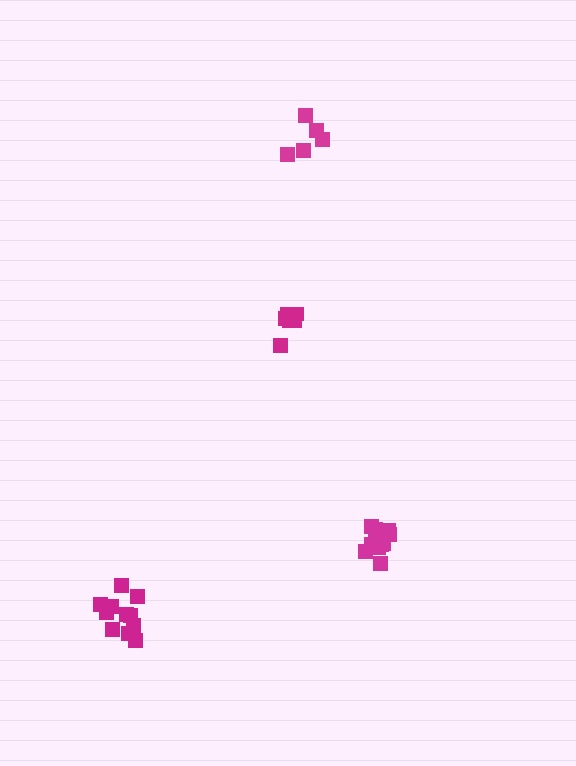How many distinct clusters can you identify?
There are 4 distinct clusters.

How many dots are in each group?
Group 1: 5 dots, Group 2: 11 dots, Group 3: 11 dots, Group 4: 6 dots (33 total).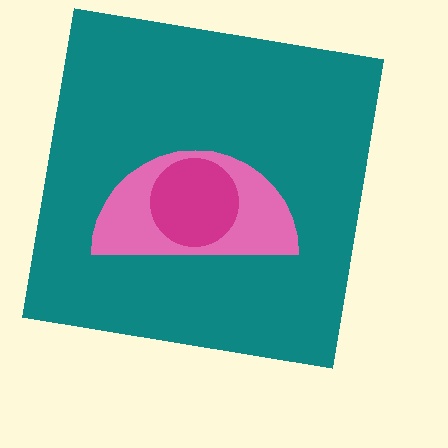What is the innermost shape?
The magenta circle.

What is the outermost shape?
The teal square.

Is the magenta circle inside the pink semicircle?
Yes.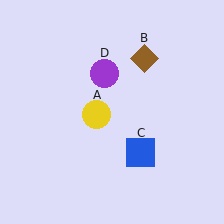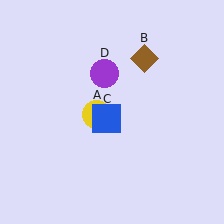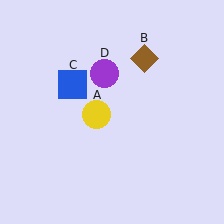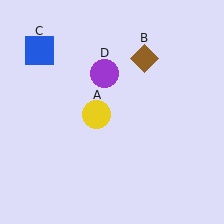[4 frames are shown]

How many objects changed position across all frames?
1 object changed position: blue square (object C).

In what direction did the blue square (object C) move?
The blue square (object C) moved up and to the left.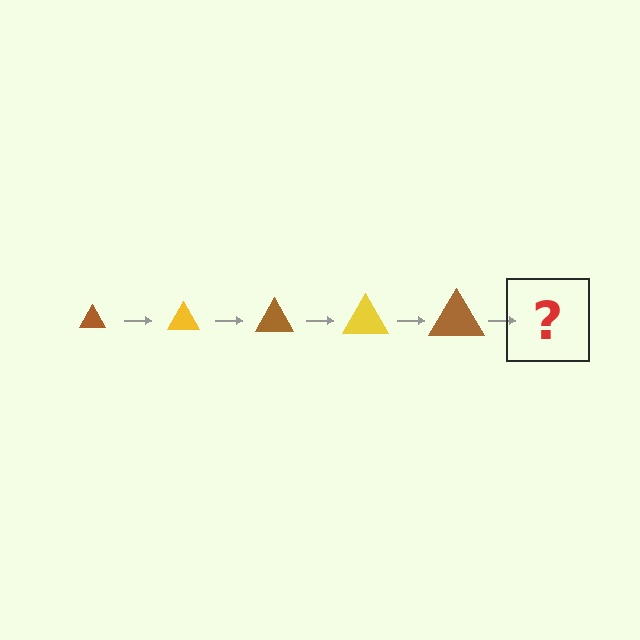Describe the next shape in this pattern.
It should be a yellow triangle, larger than the previous one.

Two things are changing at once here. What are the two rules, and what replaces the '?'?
The two rules are that the triangle grows larger each step and the color cycles through brown and yellow. The '?' should be a yellow triangle, larger than the previous one.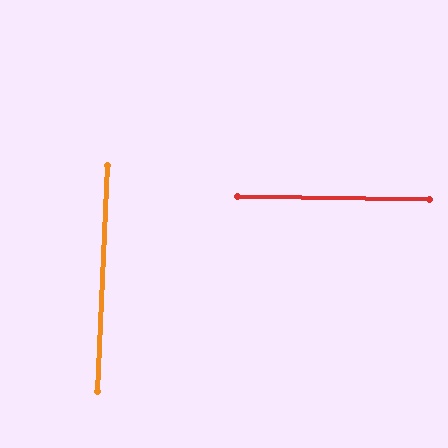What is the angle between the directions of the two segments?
Approximately 88 degrees.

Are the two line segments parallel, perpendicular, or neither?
Perpendicular — they meet at approximately 88°.